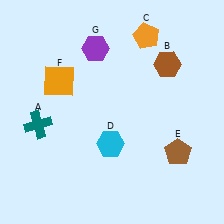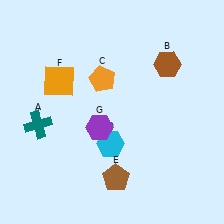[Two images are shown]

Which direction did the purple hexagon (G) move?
The purple hexagon (G) moved down.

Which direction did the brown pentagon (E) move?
The brown pentagon (E) moved left.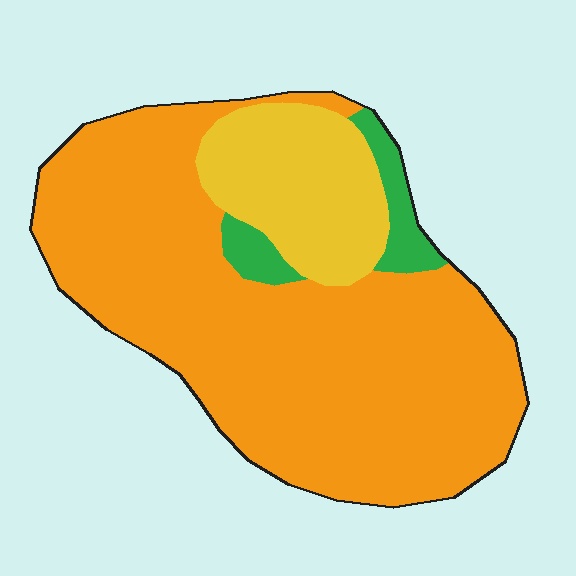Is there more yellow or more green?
Yellow.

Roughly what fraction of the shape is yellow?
Yellow takes up about one fifth (1/5) of the shape.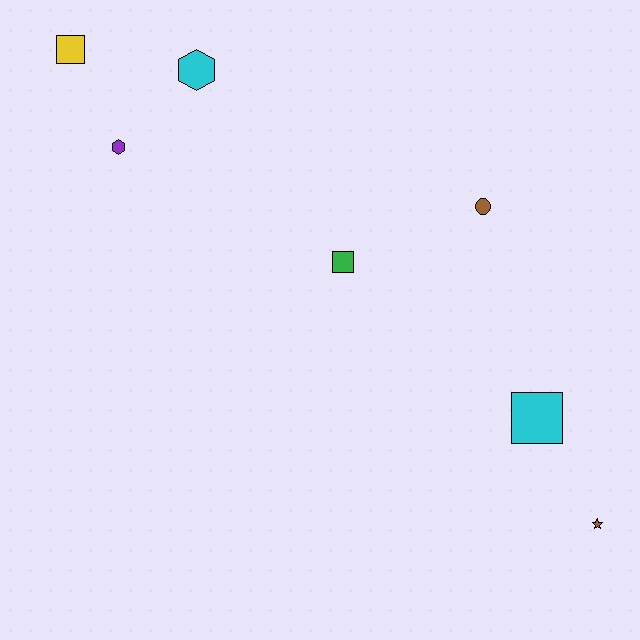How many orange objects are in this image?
There are no orange objects.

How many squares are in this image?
There are 3 squares.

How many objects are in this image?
There are 7 objects.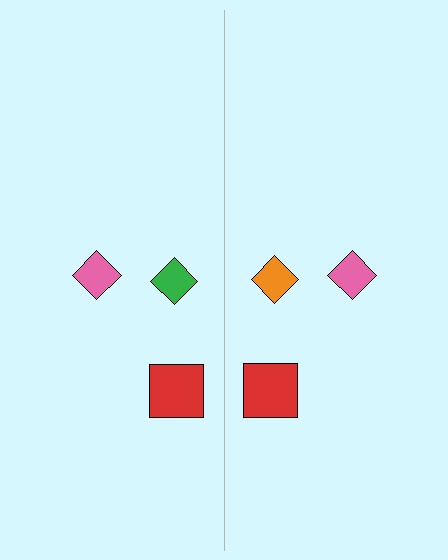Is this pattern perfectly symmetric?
No, the pattern is not perfectly symmetric. The orange diamond on the right side breaks the symmetry — its mirror counterpart is green.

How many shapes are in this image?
There are 6 shapes in this image.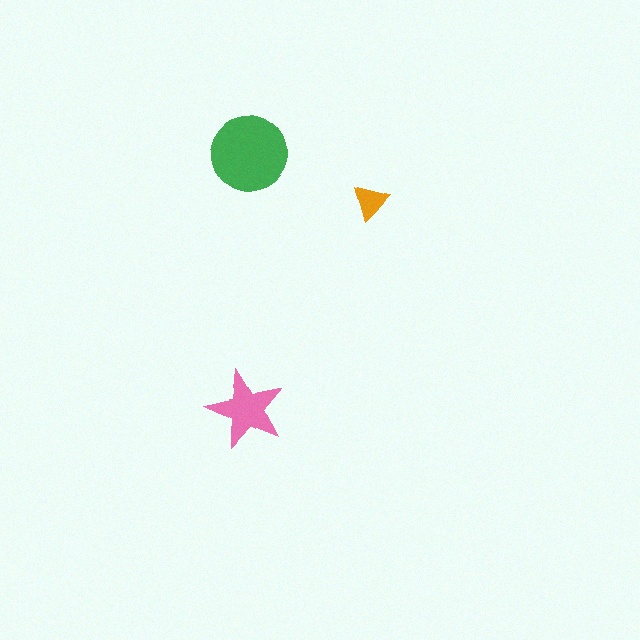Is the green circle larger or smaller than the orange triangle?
Larger.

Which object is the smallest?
The orange triangle.